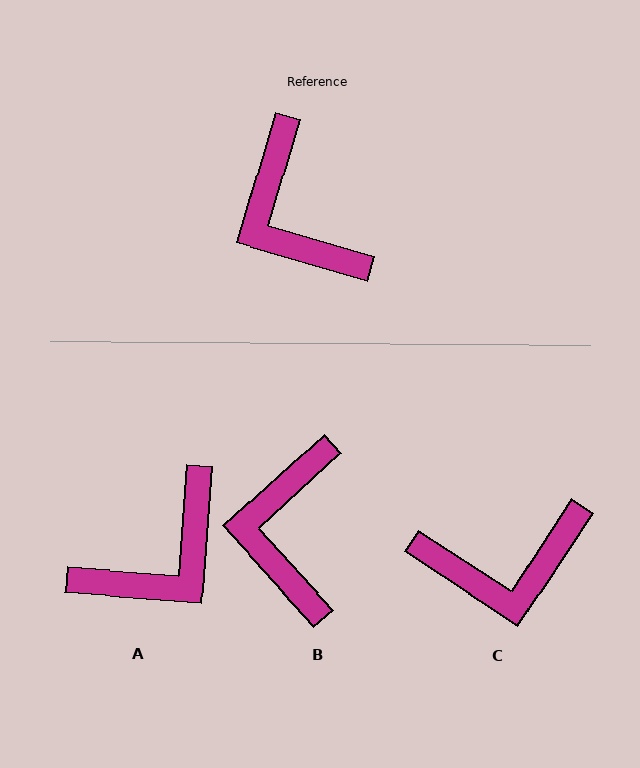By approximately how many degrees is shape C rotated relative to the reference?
Approximately 73 degrees counter-clockwise.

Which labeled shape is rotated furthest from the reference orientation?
A, about 102 degrees away.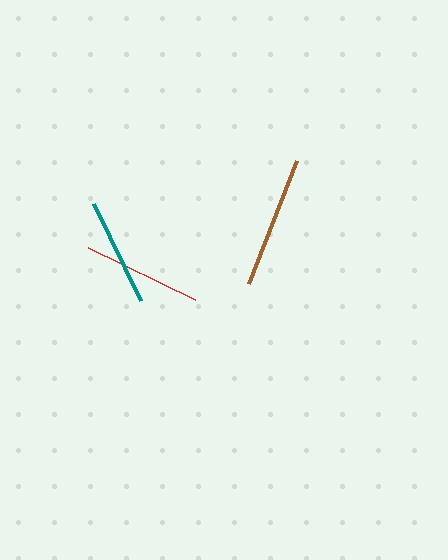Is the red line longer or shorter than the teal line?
The red line is longer than the teal line.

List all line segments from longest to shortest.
From longest to shortest: brown, red, teal.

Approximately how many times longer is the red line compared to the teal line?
The red line is approximately 1.1 times the length of the teal line.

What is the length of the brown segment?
The brown segment is approximately 131 pixels long.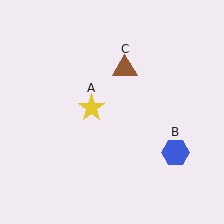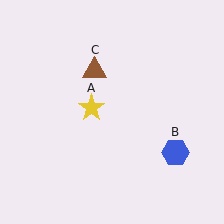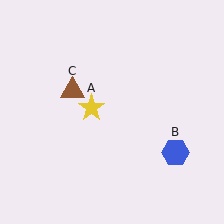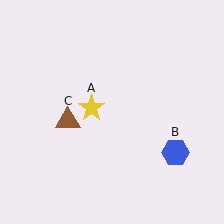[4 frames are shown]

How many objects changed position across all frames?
1 object changed position: brown triangle (object C).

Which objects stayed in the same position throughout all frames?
Yellow star (object A) and blue hexagon (object B) remained stationary.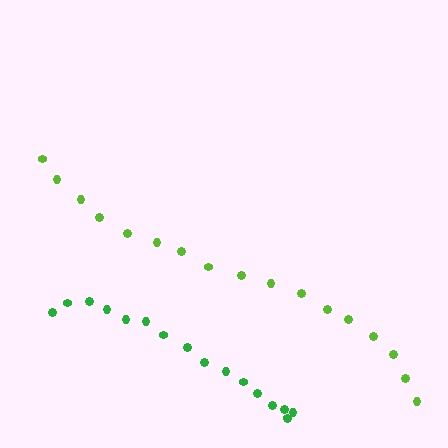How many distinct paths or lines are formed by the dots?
There are 2 distinct paths.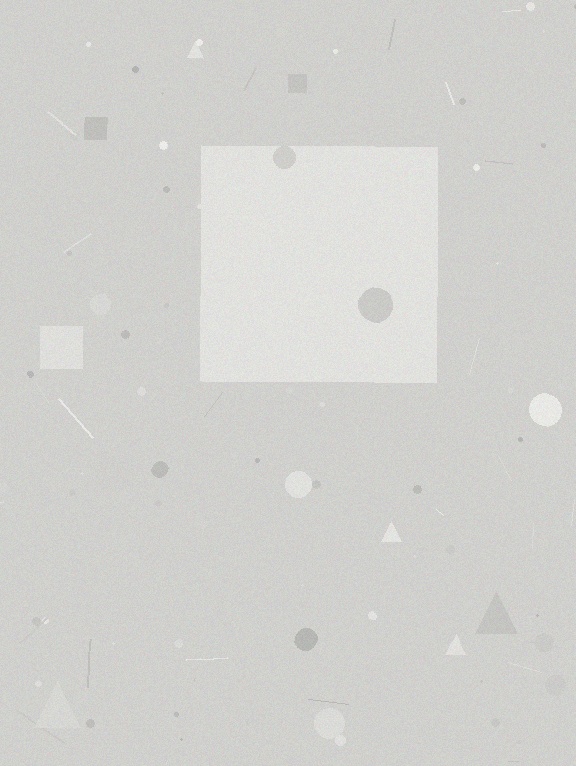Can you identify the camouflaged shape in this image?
The camouflaged shape is a square.